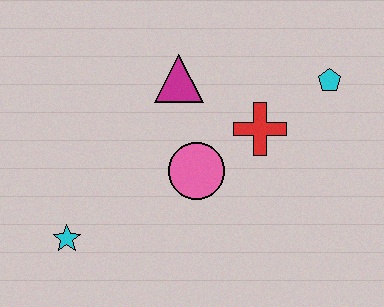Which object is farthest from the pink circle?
The cyan pentagon is farthest from the pink circle.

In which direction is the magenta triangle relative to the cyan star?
The magenta triangle is above the cyan star.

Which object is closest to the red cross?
The pink circle is closest to the red cross.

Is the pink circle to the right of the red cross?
No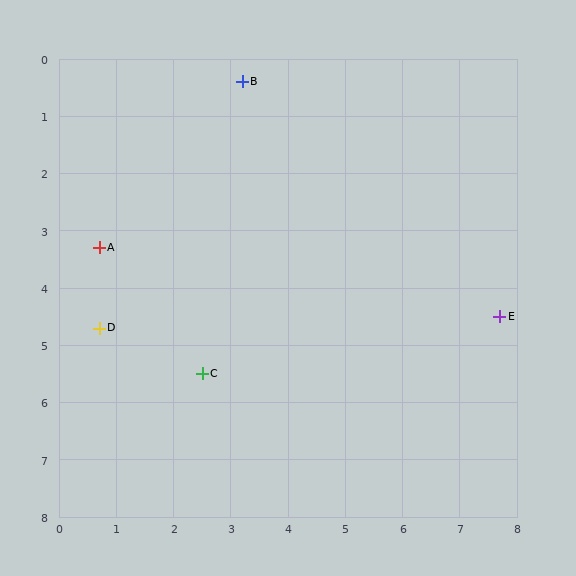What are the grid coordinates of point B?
Point B is at approximately (3.2, 0.4).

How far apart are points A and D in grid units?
Points A and D are about 1.4 grid units apart.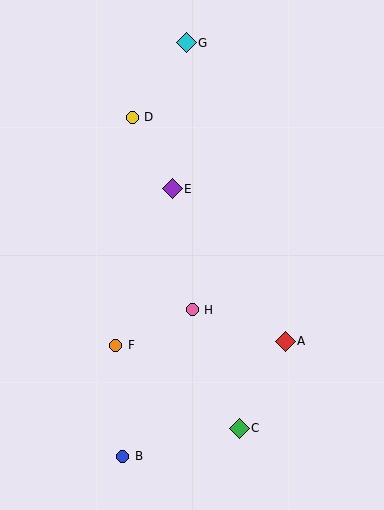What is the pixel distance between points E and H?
The distance between E and H is 123 pixels.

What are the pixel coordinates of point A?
Point A is at (285, 341).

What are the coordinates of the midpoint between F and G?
The midpoint between F and G is at (151, 194).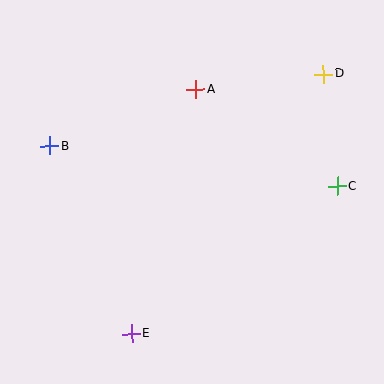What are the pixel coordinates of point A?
Point A is at (196, 90).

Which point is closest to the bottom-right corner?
Point C is closest to the bottom-right corner.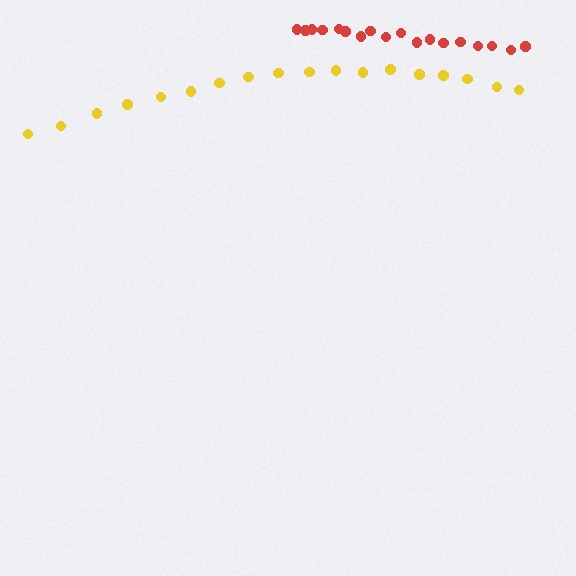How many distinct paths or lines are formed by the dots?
There are 2 distinct paths.